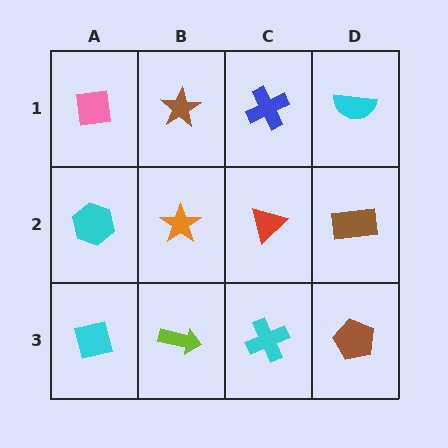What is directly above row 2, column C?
A blue cross.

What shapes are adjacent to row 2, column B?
A brown star (row 1, column B), a lime arrow (row 3, column B), a cyan hexagon (row 2, column A), a red triangle (row 2, column C).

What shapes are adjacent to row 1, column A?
A cyan hexagon (row 2, column A), a brown star (row 1, column B).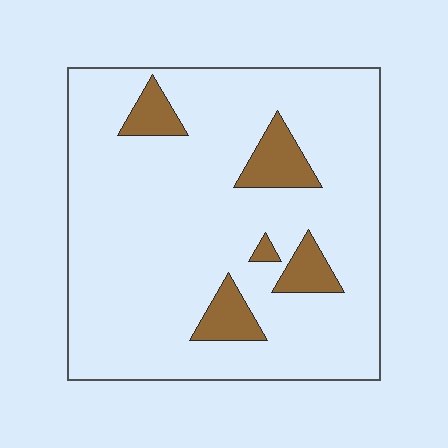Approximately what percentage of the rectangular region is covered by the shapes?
Approximately 10%.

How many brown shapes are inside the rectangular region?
5.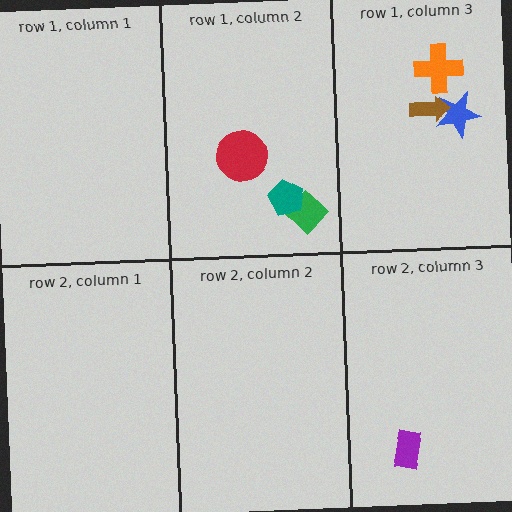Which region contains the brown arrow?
The row 1, column 3 region.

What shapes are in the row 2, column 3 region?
The purple rectangle.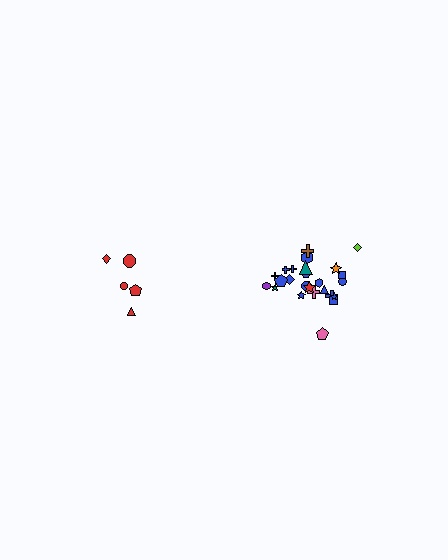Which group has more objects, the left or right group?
The right group.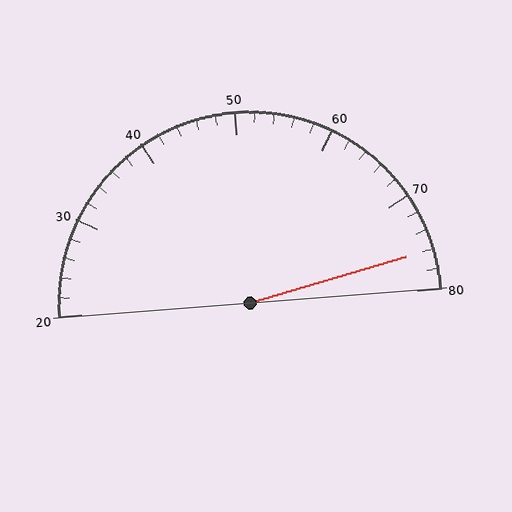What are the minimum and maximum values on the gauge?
The gauge ranges from 20 to 80.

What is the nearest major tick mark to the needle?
The nearest major tick mark is 80.